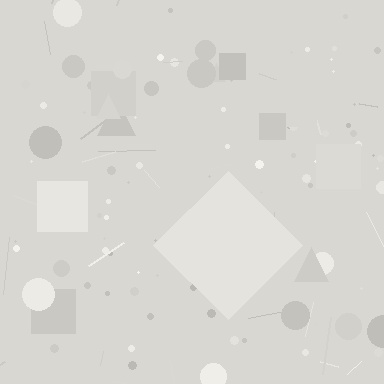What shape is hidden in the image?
A diamond is hidden in the image.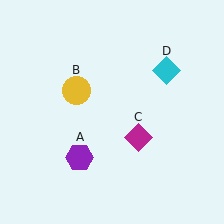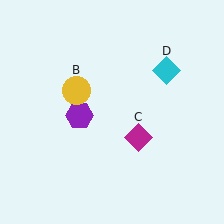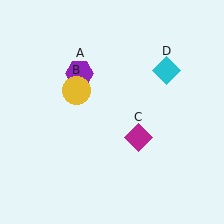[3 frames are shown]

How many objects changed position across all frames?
1 object changed position: purple hexagon (object A).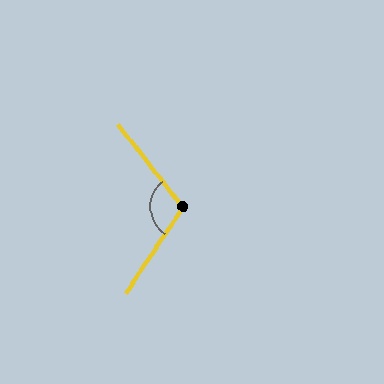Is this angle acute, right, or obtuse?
It is obtuse.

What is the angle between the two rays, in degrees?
Approximately 109 degrees.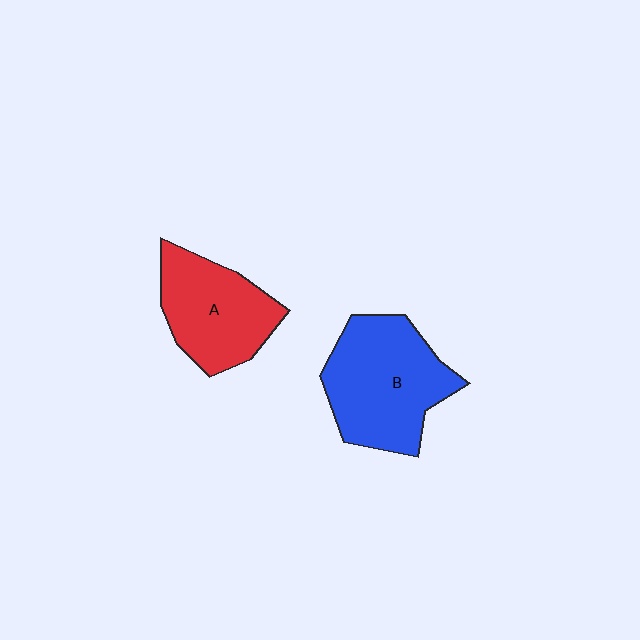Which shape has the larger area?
Shape B (blue).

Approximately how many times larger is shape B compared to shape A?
Approximately 1.3 times.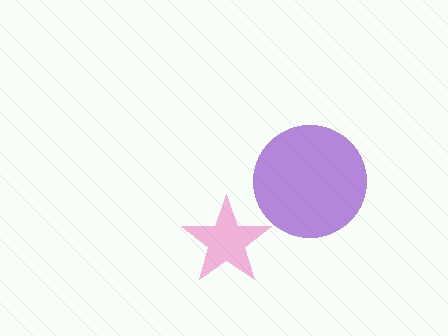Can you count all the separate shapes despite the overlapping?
Yes, there are 2 separate shapes.